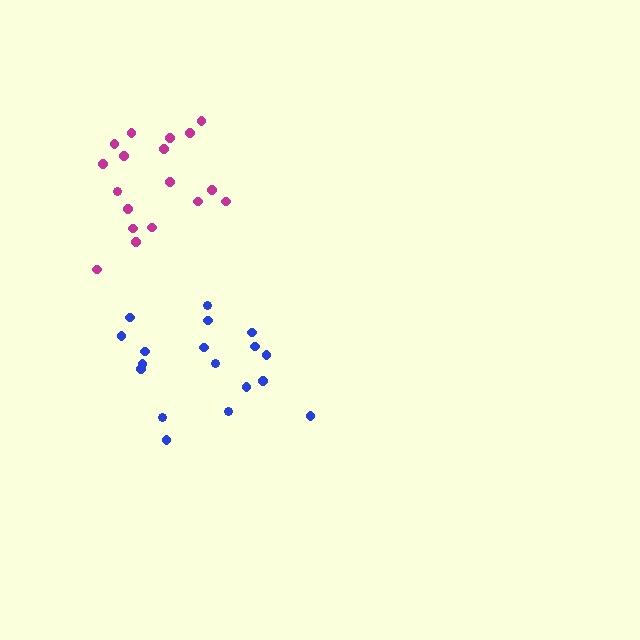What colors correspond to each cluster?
The clusters are colored: blue, magenta.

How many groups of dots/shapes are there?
There are 2 groups.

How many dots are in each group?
Group 1: 18 dots, Group 2: 18 dots (36 total).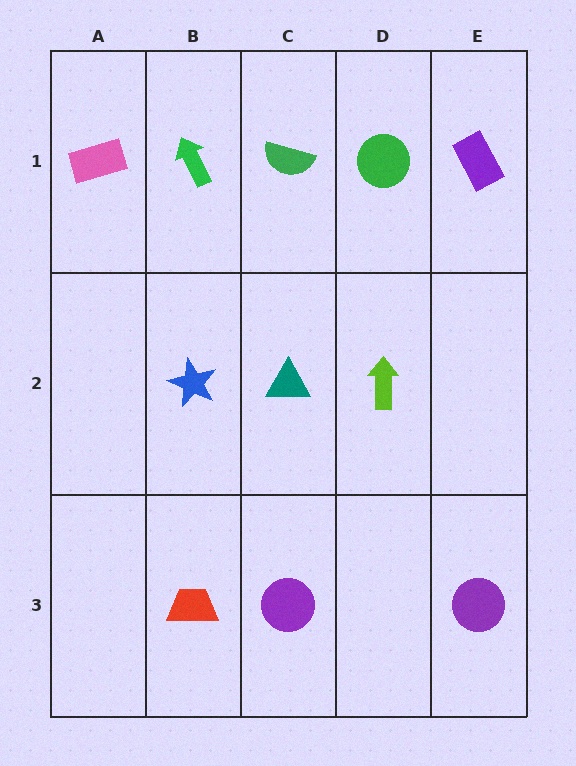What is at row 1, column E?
A purple rectangle.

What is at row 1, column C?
A green semicircle.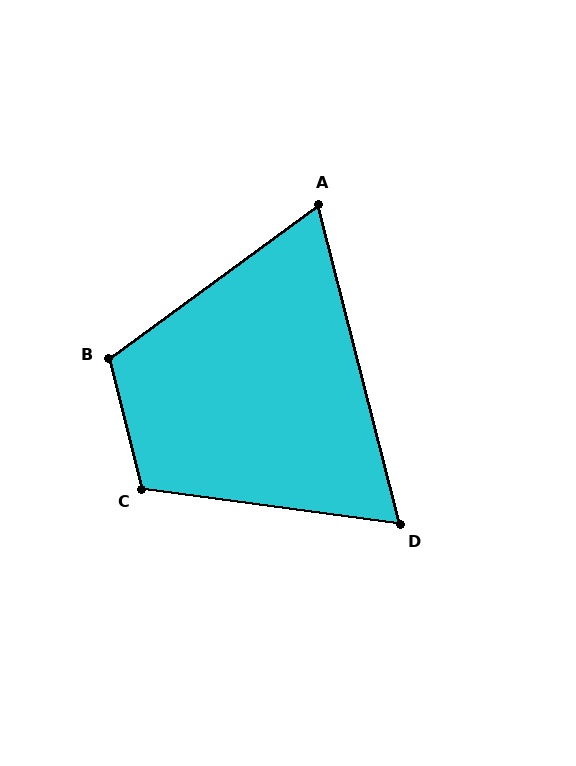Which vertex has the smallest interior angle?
D, at approximately 68 degrees.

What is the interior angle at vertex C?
Approximately 112 degrees (obtuse).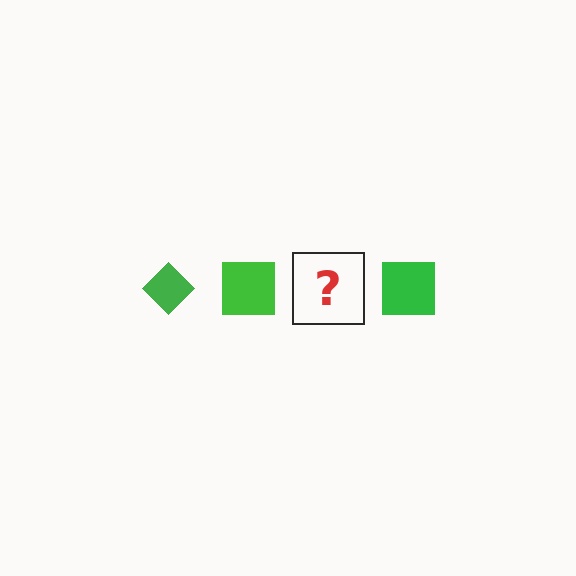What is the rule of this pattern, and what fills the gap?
The rule is that the pattern cycles through diamond, square shapes in green. The gap should be filled with a green diamond.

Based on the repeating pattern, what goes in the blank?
The blank should be a green diamond.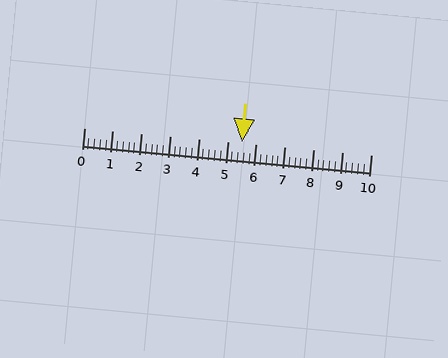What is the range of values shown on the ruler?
The ruler shows values from 0 to 10.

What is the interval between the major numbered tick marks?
The major tick marks are spaced 1 units apart.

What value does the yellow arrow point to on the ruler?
The yellow arrow points to approximately 5.5.